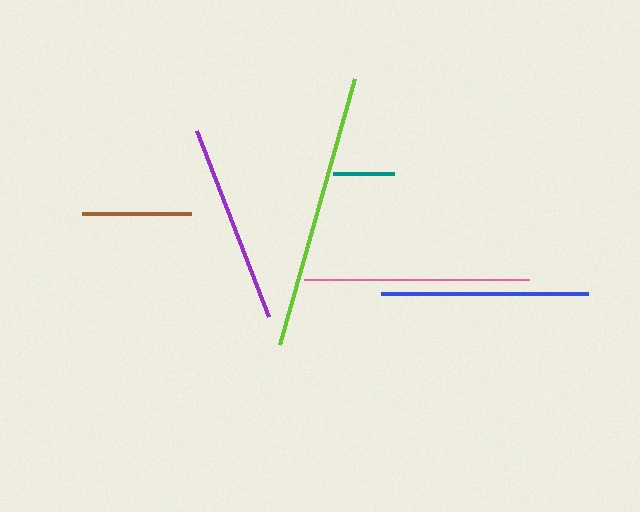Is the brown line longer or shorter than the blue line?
The blue line is longer than the brown line.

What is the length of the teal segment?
The teal segment is approximately 61 pixels long.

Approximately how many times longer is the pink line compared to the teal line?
The pink line is approximately 3.7 times the length of the teal line.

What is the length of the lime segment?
The lime segment is approximately 277 pixels long.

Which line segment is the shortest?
The teal line is the shortest at approximately 61 pixels.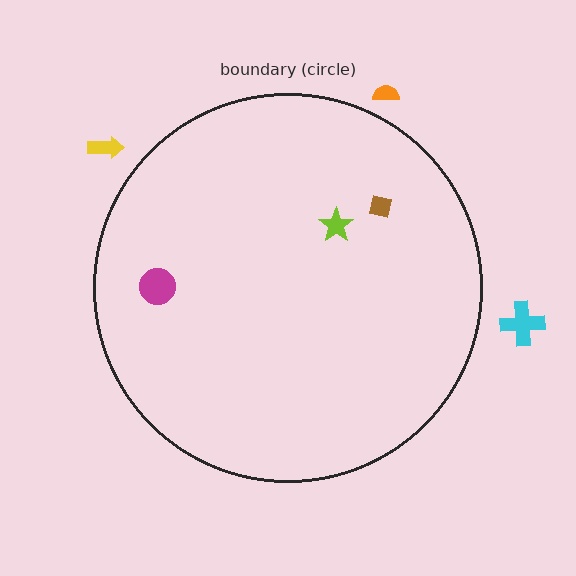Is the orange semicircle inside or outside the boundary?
Outside.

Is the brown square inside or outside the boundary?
Inside.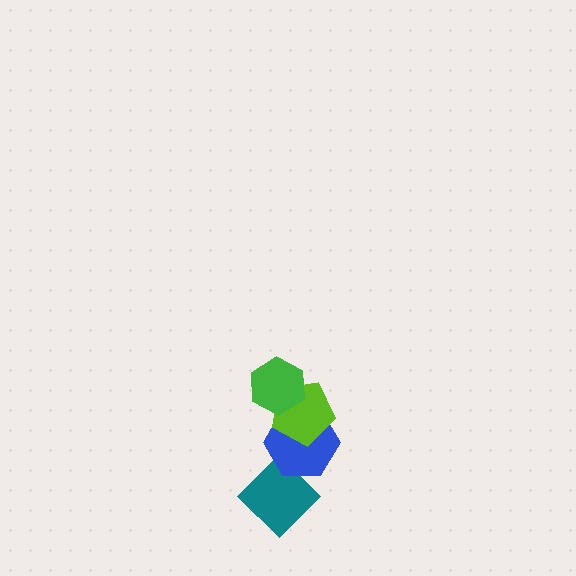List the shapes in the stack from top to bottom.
From top to bottom: the green hexagon, the lime pentagon, the blue hexagon, the teal diamond.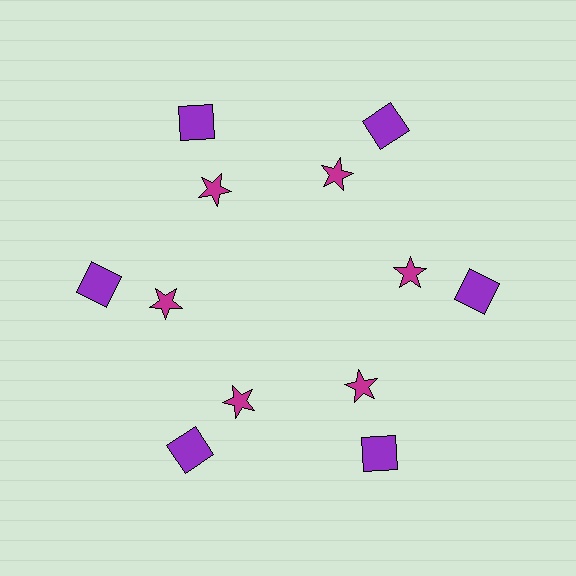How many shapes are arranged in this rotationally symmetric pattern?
There are 12 shapes, arranged in 6 groups of 2.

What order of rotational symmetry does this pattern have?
This pattern has 6-fold rotational symmetry.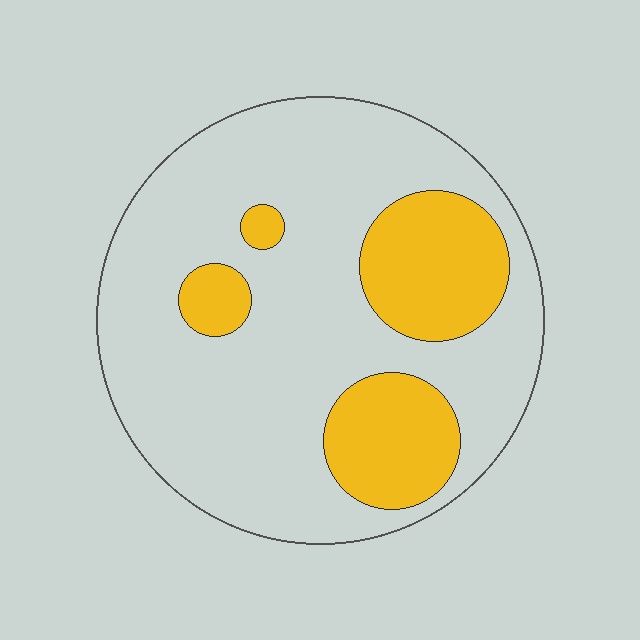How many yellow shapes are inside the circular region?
4.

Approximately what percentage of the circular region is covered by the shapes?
Approximately 25%.